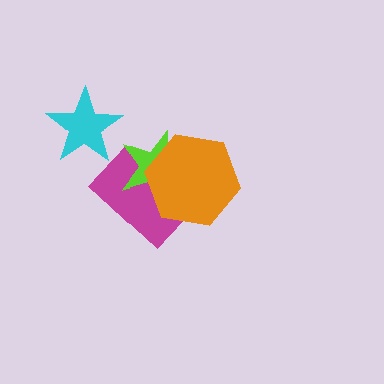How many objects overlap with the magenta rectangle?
2 objects overlap with the magenta rectangle.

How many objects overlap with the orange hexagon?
2 objects overlap with the orange hexagon.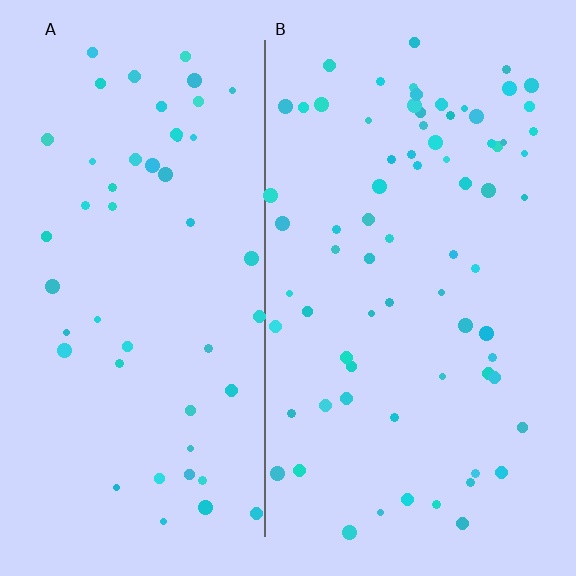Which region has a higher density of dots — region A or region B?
B (the right).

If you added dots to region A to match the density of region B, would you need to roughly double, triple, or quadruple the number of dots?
Approximately double.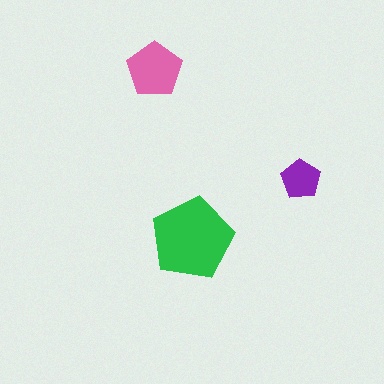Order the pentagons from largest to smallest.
the green one, the pink one, the purple one.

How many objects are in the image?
There are 3 objects in the image.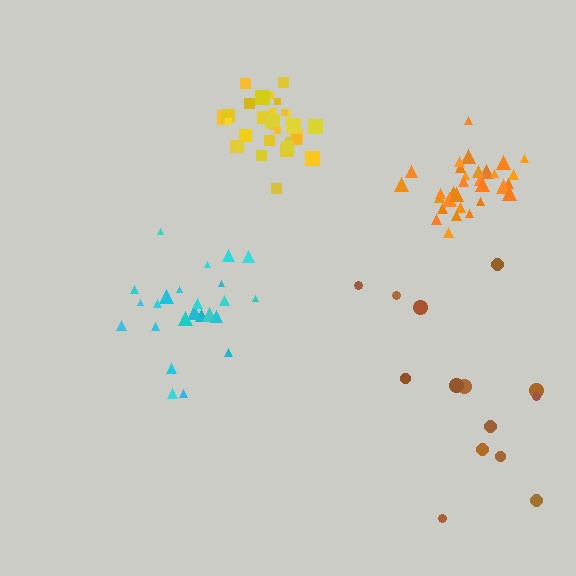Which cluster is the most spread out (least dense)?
Brown.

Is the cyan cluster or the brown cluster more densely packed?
Cyan.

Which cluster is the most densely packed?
Yellow.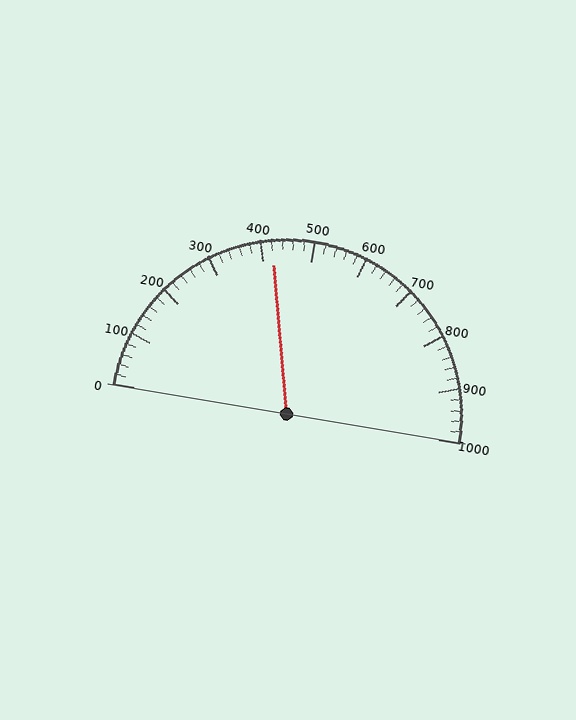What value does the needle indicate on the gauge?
The needle indicates approximately 420.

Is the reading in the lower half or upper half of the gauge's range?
The reading is in the lower half of the range (0 to 1000).